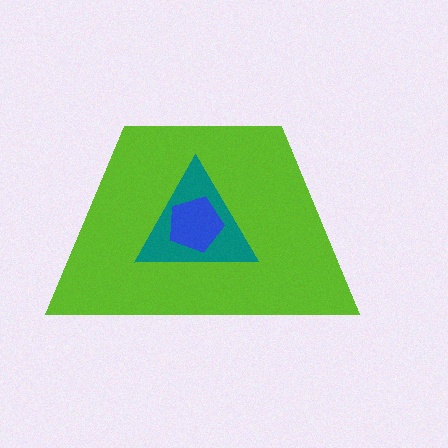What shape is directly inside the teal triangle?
The blue pentagon.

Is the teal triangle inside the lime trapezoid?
Yes.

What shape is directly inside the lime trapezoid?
The teal triangle.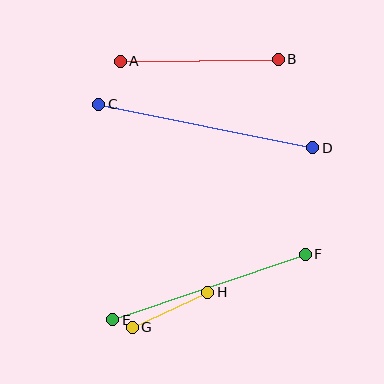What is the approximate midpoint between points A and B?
The midpoint is at approximately (199, 60) pixels.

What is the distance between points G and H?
The distance is approximately 83 pixels.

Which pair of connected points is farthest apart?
Points C and D are farthest apart.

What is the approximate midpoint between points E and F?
The midpoint is at approximately (209, 287) pixels.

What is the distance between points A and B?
The distance is approximately 158 pixels.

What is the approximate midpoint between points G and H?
The midpoint is at approximately (170, 310) pixels.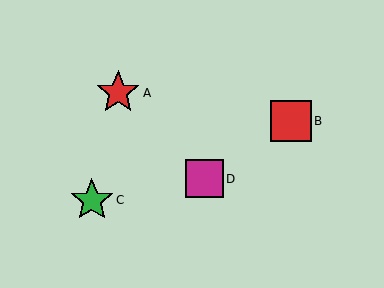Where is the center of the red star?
The center of the red star is at (118, 93).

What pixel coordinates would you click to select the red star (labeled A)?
Click at (118, 93) to select the red star A.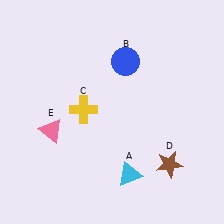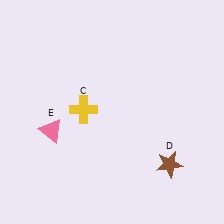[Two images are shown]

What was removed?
The cyan triangle (A), the blue circle (B) were removed in Image 2.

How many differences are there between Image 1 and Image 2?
There are 2 differences between the two images.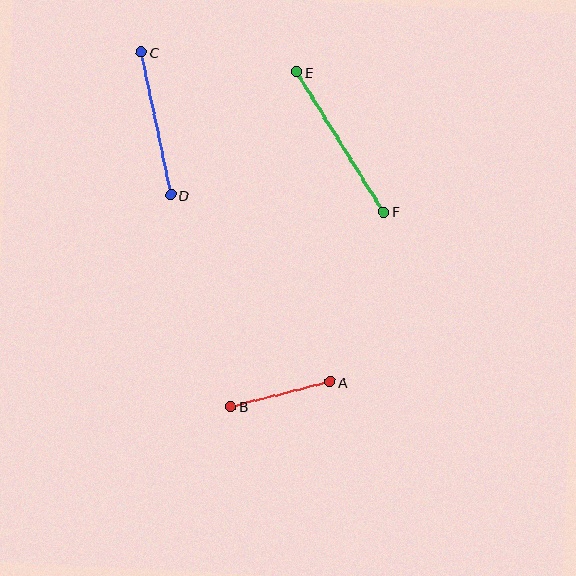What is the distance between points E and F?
The distance is approximately 165 pixels.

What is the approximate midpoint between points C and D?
The midpoint is at approximately (156, 124) pixels.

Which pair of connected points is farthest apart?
Points E and F are farthest apart.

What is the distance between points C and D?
The distance is approximately 146 pixels.